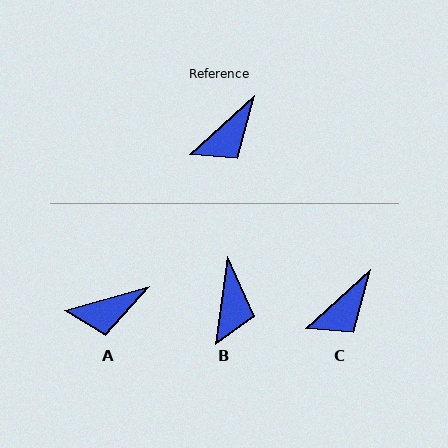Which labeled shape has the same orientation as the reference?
C.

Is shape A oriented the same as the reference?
No, it is off by about 27 degrees.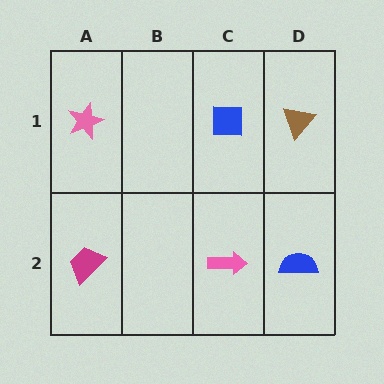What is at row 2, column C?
A pink arrow.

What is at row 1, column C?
A blue square.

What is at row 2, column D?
A blue semicircle.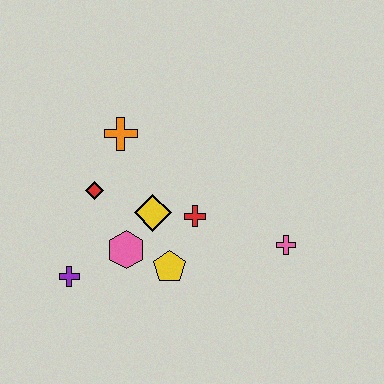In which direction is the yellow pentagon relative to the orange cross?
The yellow pentagon is below the orange cross.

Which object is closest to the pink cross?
The red cross is closest to the pink cross.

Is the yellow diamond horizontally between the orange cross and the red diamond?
No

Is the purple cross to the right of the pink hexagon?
No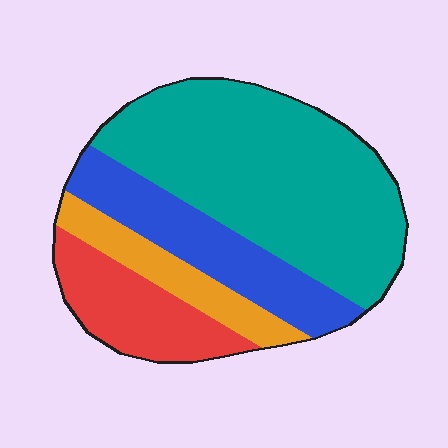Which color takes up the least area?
Orange, at roughly 10%.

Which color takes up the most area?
Teal, at roughly 50%.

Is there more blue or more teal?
Teal.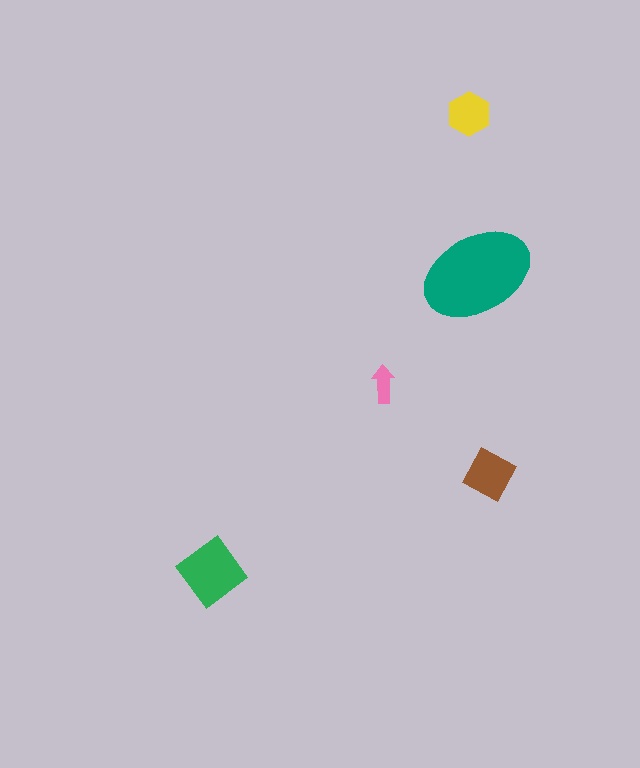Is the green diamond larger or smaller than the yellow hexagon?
Larger.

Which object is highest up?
The yellow hexagon is topmost.